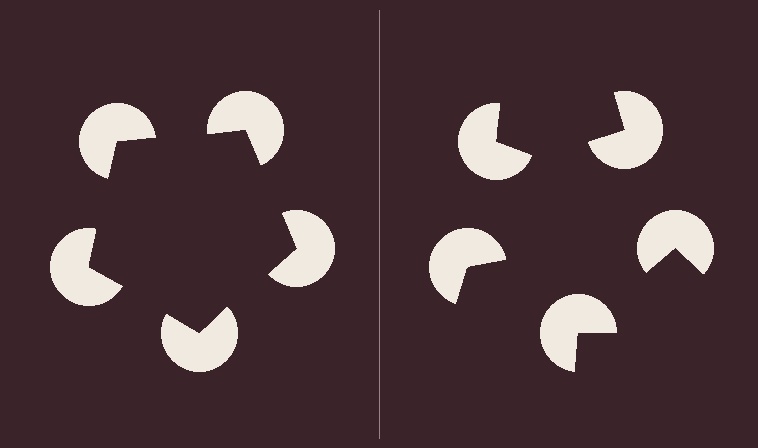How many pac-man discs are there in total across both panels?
10 — 5 on each side.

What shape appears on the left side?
An illusory pentagon.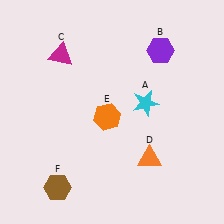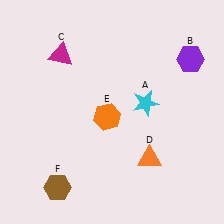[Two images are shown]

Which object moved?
The purple hexagon (B) moved right.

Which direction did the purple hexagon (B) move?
The purple hexagon (B) moved right.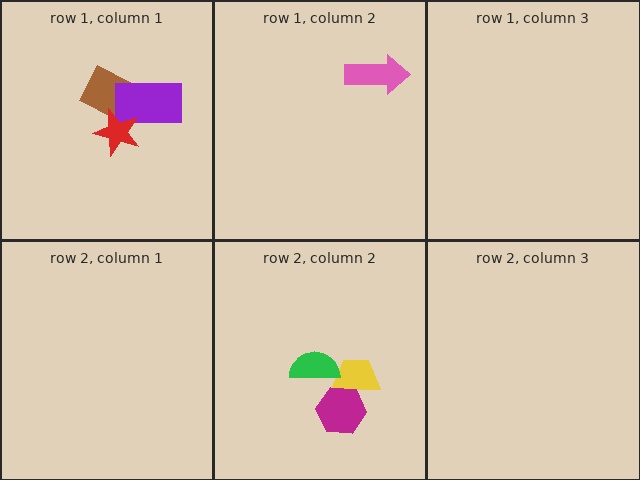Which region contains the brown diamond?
The row 1, column 1 region.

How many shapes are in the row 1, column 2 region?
1.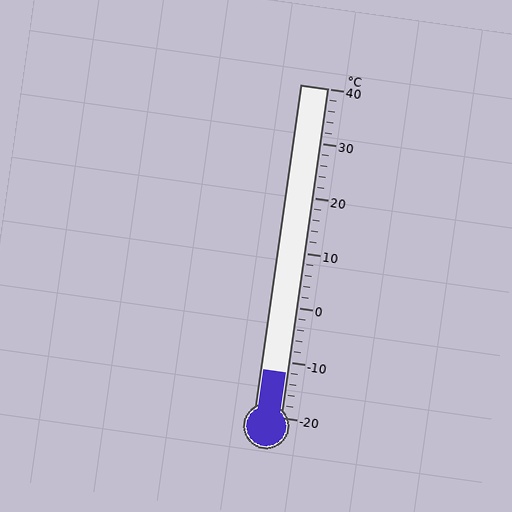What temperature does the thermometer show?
The thermometer shows approximately -12°C.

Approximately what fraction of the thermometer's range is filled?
The thermometer is filled to approximately 15% of its range.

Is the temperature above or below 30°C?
The temperature is below 30°C.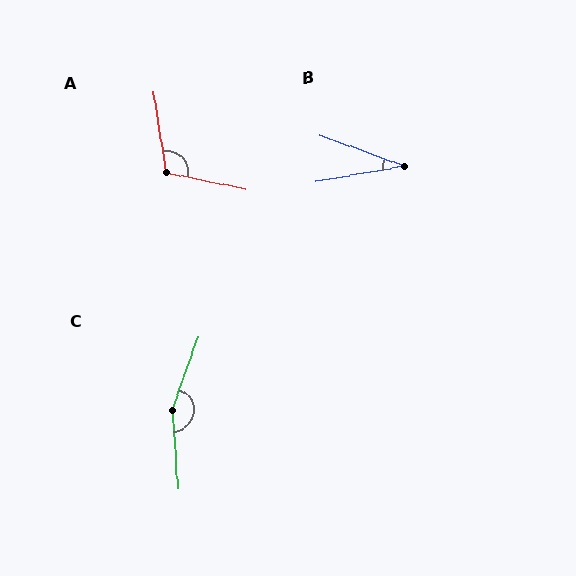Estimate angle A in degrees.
Approximately 111 degrees.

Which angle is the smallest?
B, at approximately 30 degrees.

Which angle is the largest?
C, at approximately 156 degrees.